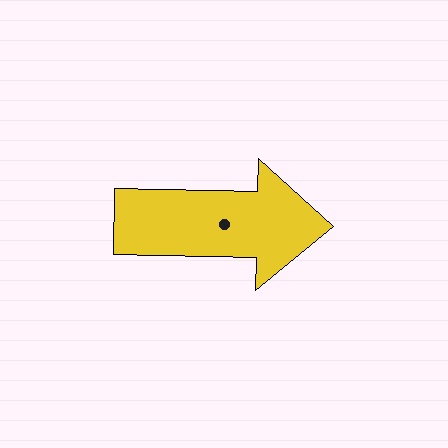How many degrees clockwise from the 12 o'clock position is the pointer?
Approximately 91 degrees.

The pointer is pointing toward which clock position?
Roughly 3 o'clock.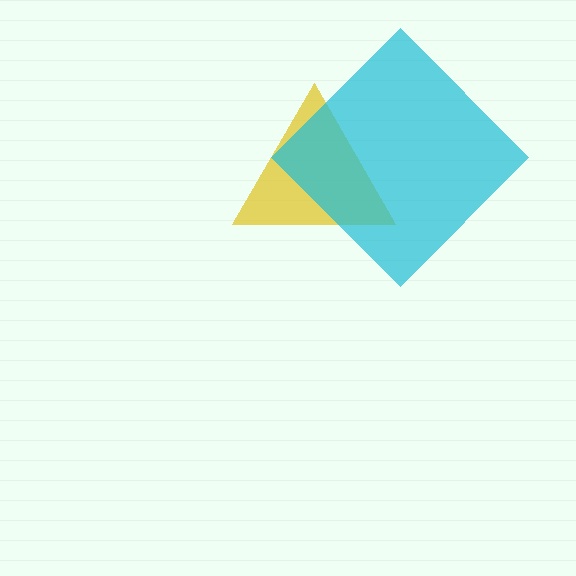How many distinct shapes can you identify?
There are 2 distinct shapes: a yellow triangle, a cyan diamond.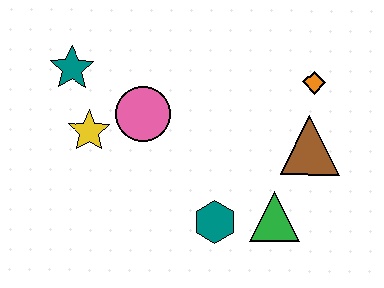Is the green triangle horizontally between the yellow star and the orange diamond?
Yes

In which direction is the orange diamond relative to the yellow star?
The orange diamond is to the right of the yellow star.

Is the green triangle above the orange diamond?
No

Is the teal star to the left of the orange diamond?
Yes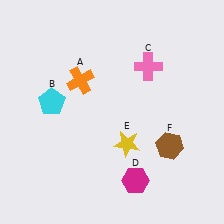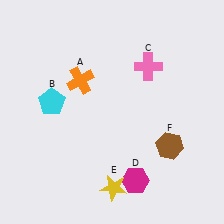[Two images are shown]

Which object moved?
The yellow star (E) moved down.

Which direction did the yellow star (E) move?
The yellow star (E) moved down.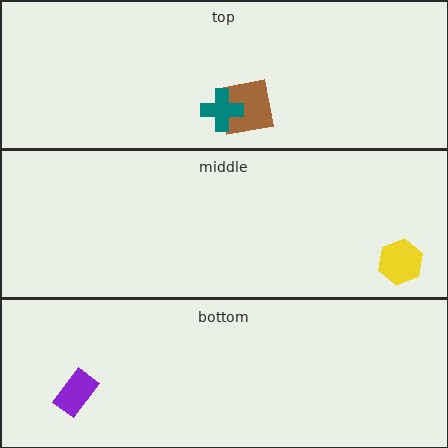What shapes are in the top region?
The brown square, the teal cross.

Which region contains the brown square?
The top region.